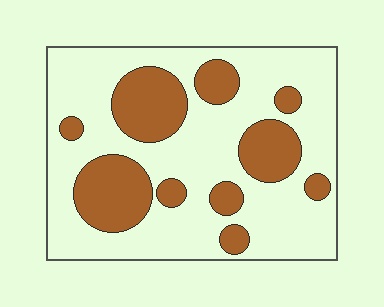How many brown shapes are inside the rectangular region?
10.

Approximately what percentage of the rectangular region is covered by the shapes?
Approximately 30%.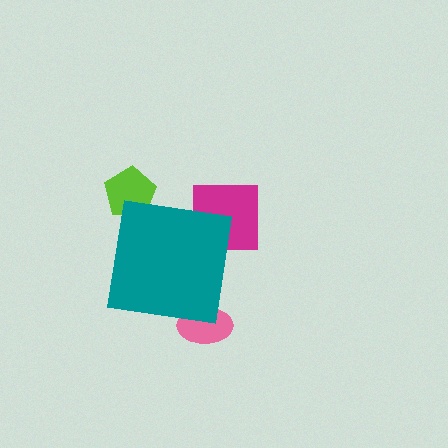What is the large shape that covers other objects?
A teal square.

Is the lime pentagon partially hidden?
Yes, the lime pentagon is partially hidden behind the teal square.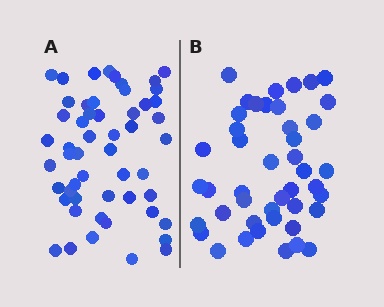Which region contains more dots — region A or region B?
Region A (the left region) has more dots.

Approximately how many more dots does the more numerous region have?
Region A has roughly 8 or so more dots than region B.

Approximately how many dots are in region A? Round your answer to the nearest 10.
About 50 dots. (The exact count is 53, which rounds to 50.)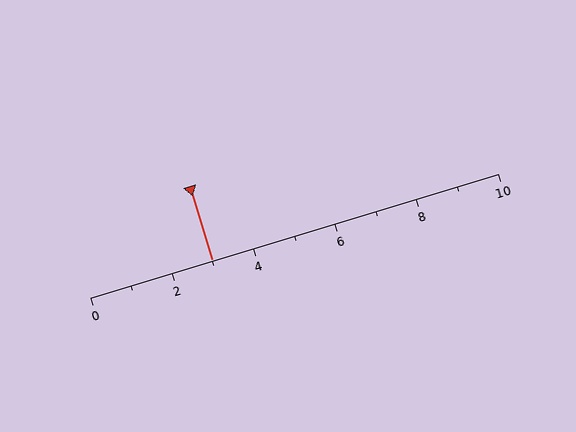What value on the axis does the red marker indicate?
The marker indicates approximately 3.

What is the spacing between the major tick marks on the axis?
The major ticks are spaced 2 apart.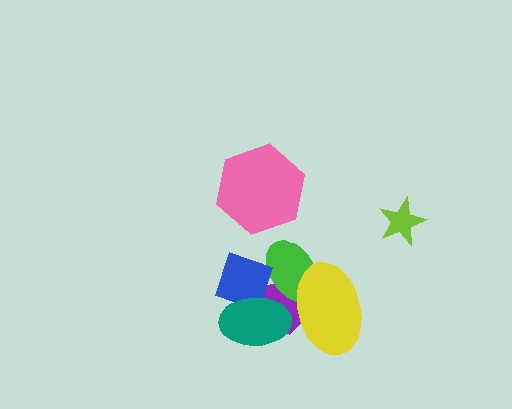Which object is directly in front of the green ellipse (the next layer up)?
The blue diamond is directly in front of the green ellipse.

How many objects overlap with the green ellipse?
4 objects overlap with the green ellipse.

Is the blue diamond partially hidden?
Yes, it is partially covered by another shape.